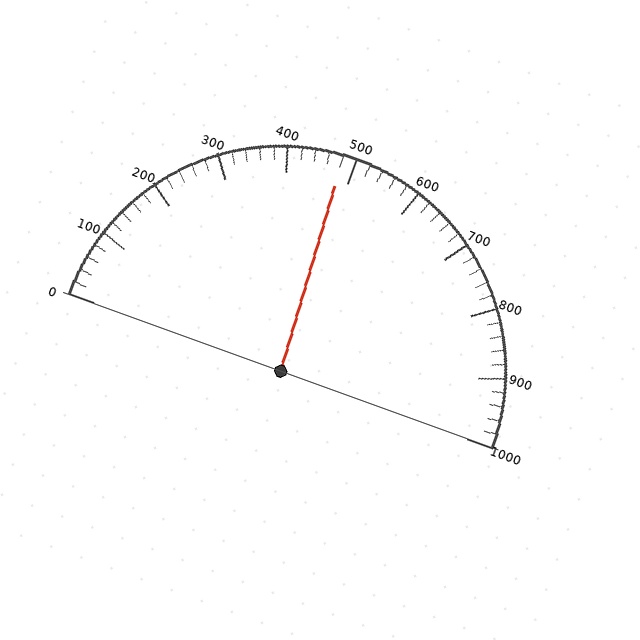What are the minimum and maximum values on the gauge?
The gauge ranges from 0 to 1000.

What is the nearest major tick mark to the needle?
The nearest major tick mark is 500.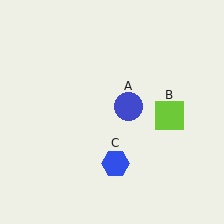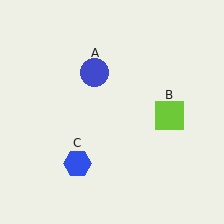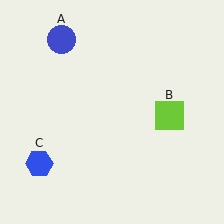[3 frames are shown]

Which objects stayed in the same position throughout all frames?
Lime square (object B) remained stationary.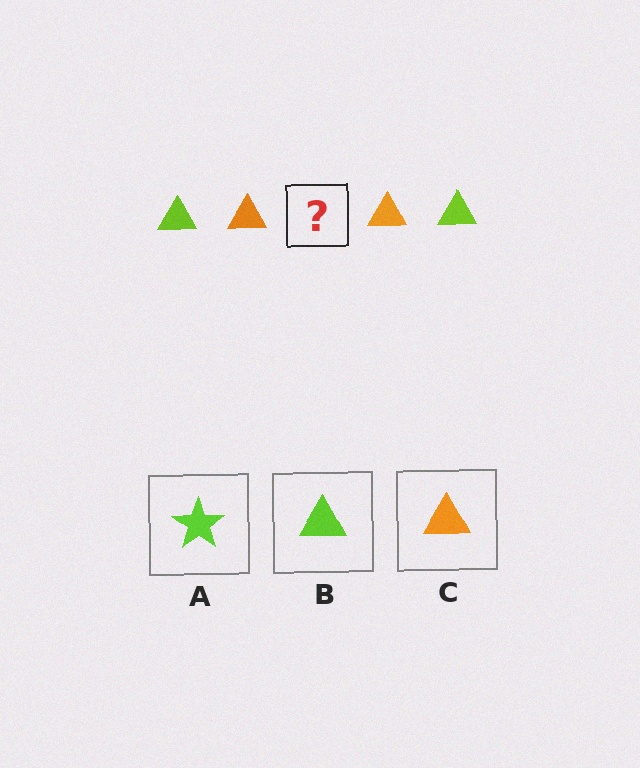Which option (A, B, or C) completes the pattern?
B.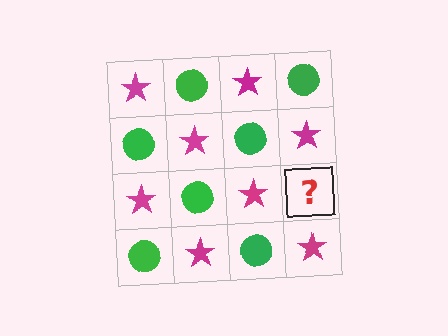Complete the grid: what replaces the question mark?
The question mark should be replaced with a green circle.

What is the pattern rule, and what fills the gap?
The rule is that it alternates magenta star and green circle in a checkerboard pattern. The gap should be filled with a green circle.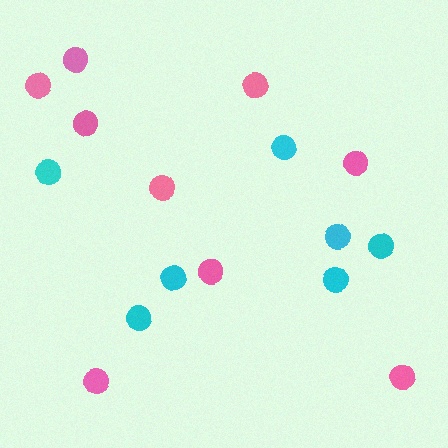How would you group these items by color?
There are 2 groups: one group of pink circles (9) and one group of cyan circles (7).